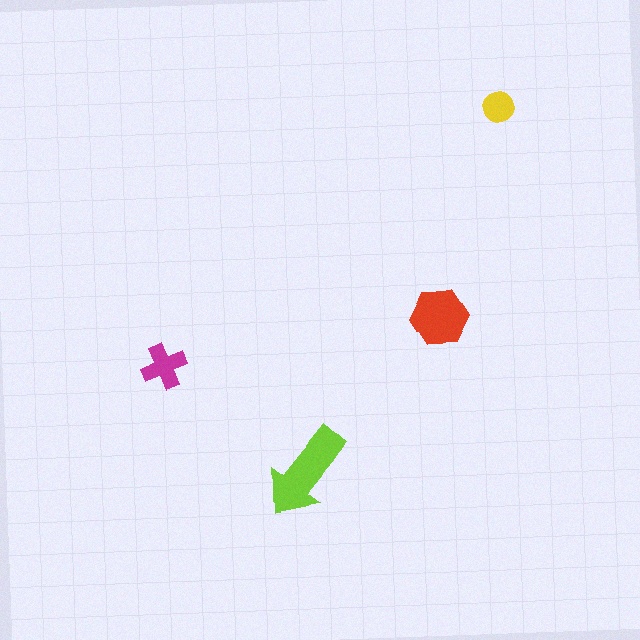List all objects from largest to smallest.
The lime arrow, the red hexagon, the magenta cross, the yellow circle.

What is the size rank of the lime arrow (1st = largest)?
1st.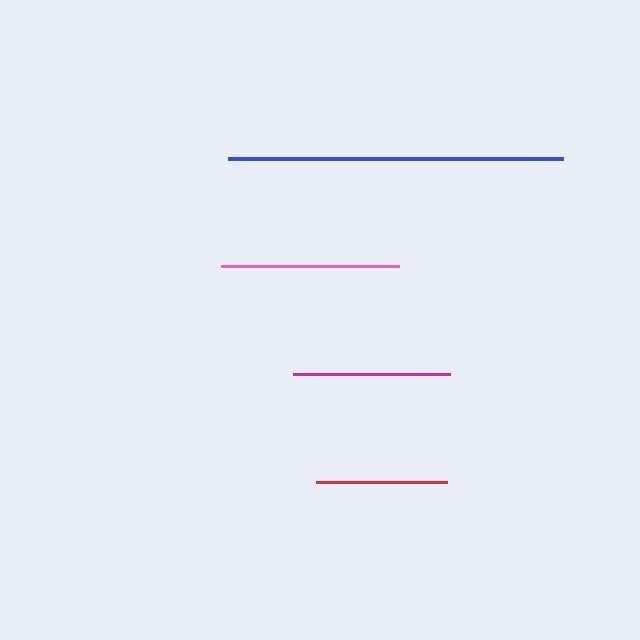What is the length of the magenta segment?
The magenta segment is approximately 157 pixels long.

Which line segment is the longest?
The blue line is the longest at approximately 335 pixels.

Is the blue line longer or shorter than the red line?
The blue line is longer than the red line.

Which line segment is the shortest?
The red line is the shortest at approximately 131 pixels.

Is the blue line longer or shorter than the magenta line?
The blue line is longer than the magenta line.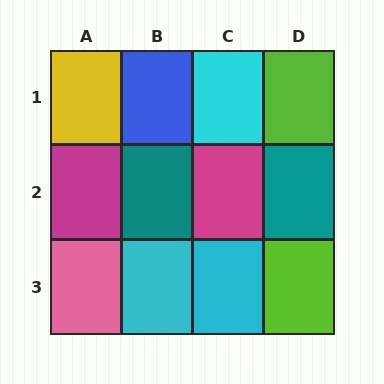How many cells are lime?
2 cells are lime.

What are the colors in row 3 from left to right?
Pink, cyan, cyan, lime.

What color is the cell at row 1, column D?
Lime.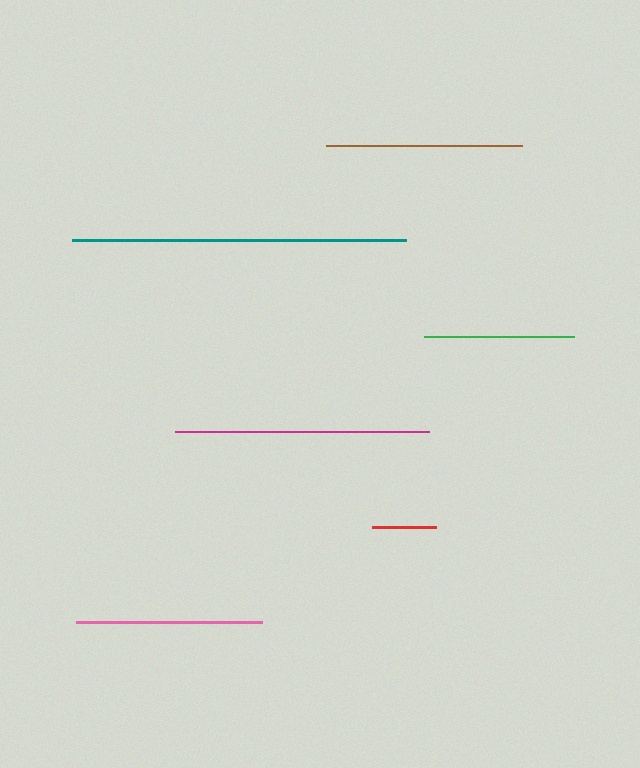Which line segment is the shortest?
The red line is the shortest at approximately 64 pixels.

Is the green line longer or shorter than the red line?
The green line is longer than the red line.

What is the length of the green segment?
The green segment is approximately 151 pixels long.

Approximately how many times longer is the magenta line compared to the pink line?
The magenta line is approximately 1.4 times the length of the pink line.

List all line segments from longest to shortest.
From longest to shortest: teal, magenta, brown, pink, green, red.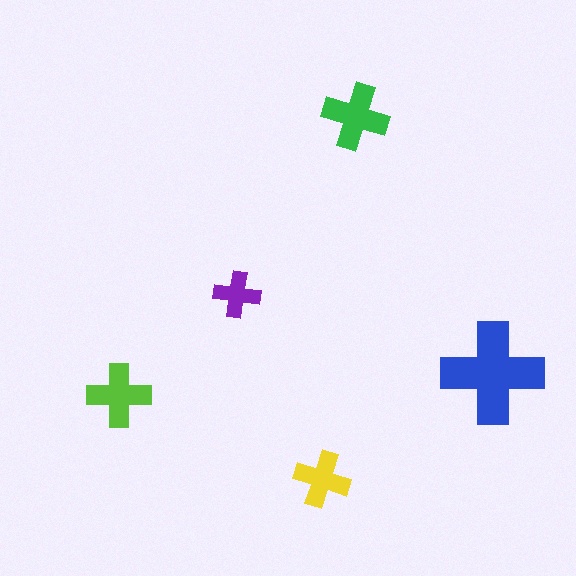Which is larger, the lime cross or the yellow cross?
The lime one.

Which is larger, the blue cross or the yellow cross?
The blue one.